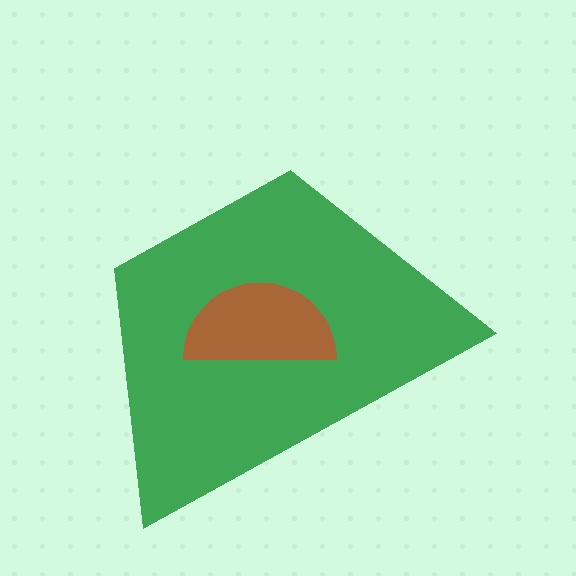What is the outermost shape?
The green trapezoid.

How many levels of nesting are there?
2.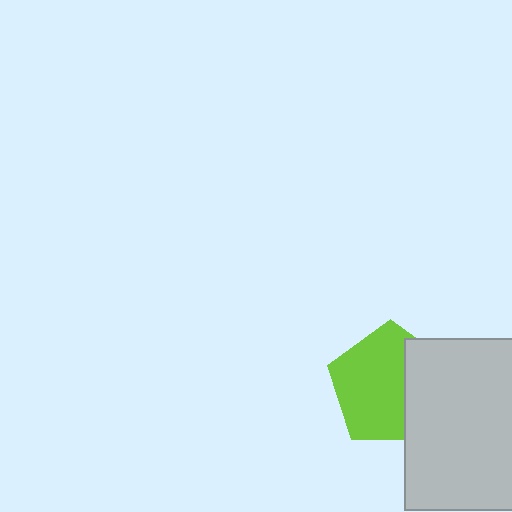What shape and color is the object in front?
The object in front is a light gray rectangle.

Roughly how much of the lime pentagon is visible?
About half of it is visible (roughly 65%).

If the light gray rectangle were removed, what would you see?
You would see the complete lime pentagon.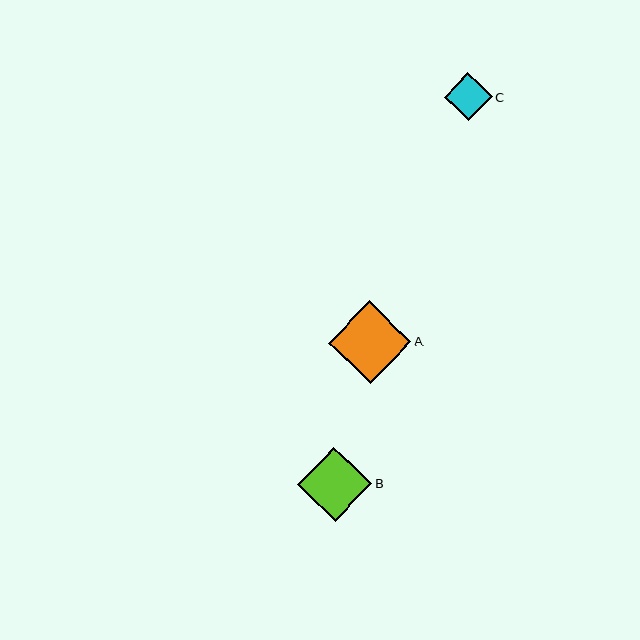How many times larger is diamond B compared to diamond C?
Diamond B is approximately 1.5 times the size of diamond C.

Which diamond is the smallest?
Diamond C is the smallest with a size of approximately 48 pixels.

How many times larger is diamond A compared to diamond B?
Diamond A is approximately 1.1 times the size of diamond B.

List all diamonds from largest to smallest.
From largest to smallest: A, B, C.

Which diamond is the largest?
Diamond A is the largest with a size of approximately 83 pixels.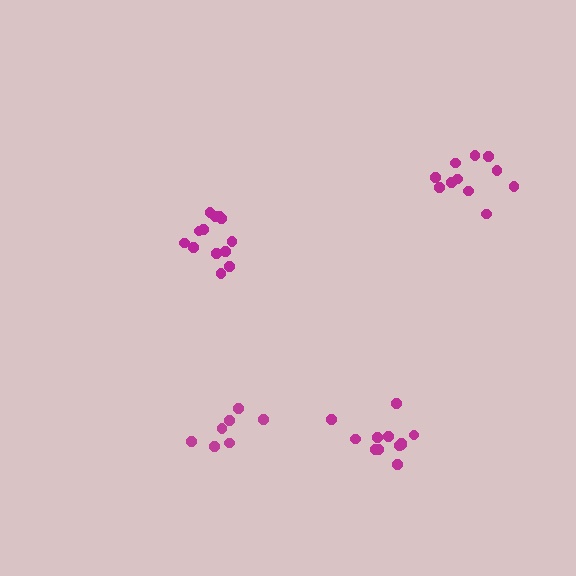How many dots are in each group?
Group 1: 13 dots, Group 2: 7 dots, Group 3: 11 dots, Group 4: 12 dots (43 total).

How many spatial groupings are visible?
There are 4 spatial groupings.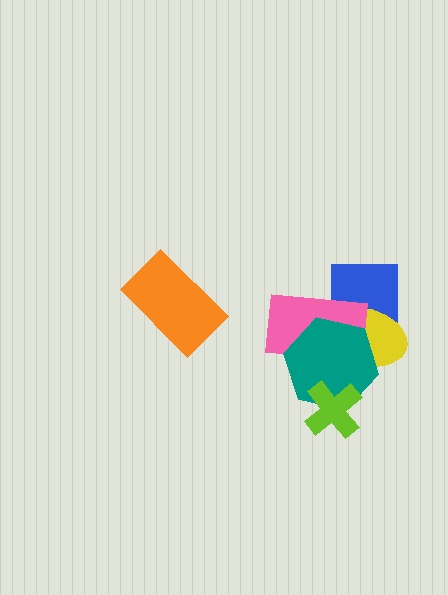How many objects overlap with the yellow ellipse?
3 objects overlap with the yellow ellipse.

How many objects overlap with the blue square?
2 objects overlap with the blue square.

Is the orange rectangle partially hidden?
No, no other shape covers it.